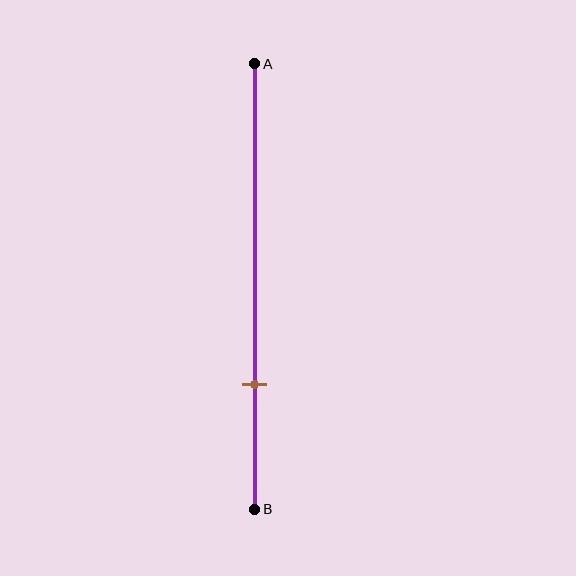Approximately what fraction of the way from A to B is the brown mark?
The brown mark is approximately 70% of the way from A to B.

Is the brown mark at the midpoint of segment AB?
No, the mark is at about 70% from A, not at the 50% midpoint.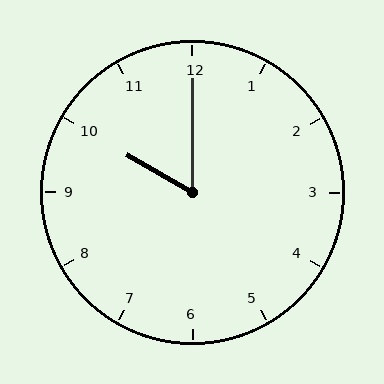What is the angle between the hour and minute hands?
Approximately 60 degrees.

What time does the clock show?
10:00.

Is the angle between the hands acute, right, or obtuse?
It is acute.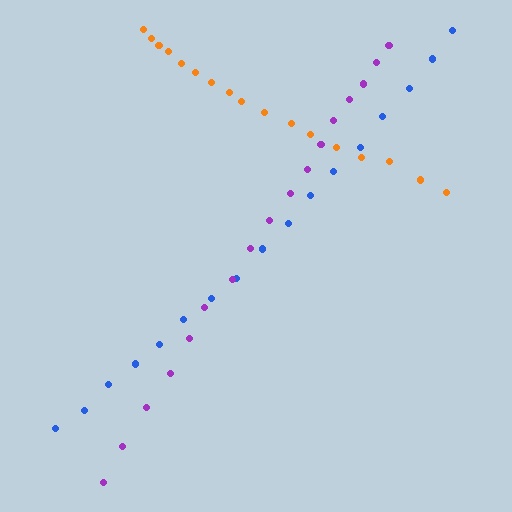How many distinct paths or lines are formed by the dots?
There are 3 distinct paths.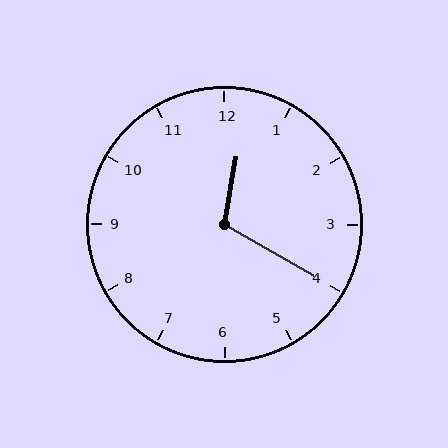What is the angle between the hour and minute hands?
Approximately 110 degrees.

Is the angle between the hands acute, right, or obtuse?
It is obtuse.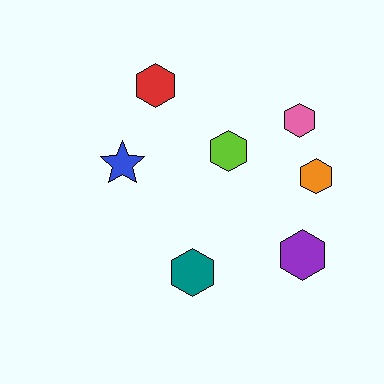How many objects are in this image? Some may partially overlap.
There are 7 objects.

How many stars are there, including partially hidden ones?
There is 1 star.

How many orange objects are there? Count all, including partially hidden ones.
There is 1 orange object.